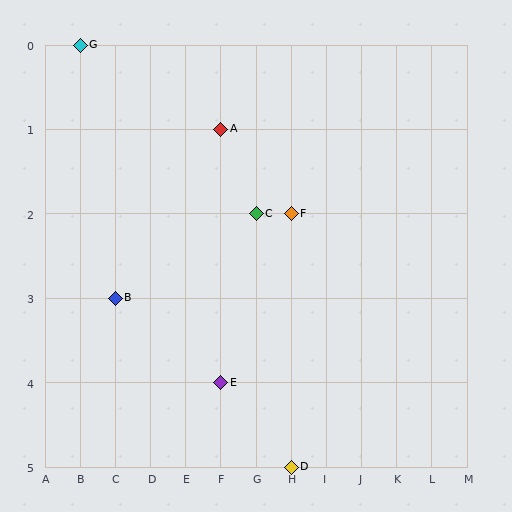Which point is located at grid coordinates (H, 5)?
Point D is at (H, 5).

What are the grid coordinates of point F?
Point F is at grid coordinates (H, 2).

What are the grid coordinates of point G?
Point G is at grid coordinates (B, 0).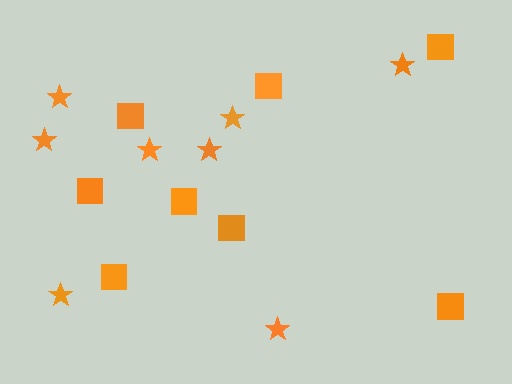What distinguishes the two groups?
There are 2 groups: one group of stars (8) and one group of squares (8).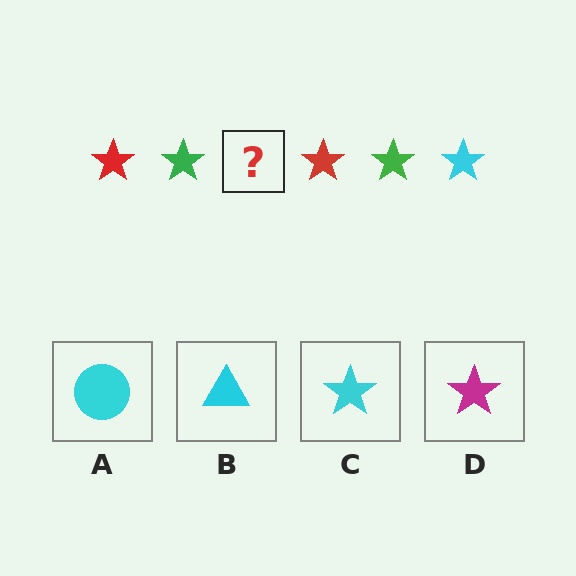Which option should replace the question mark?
Option C.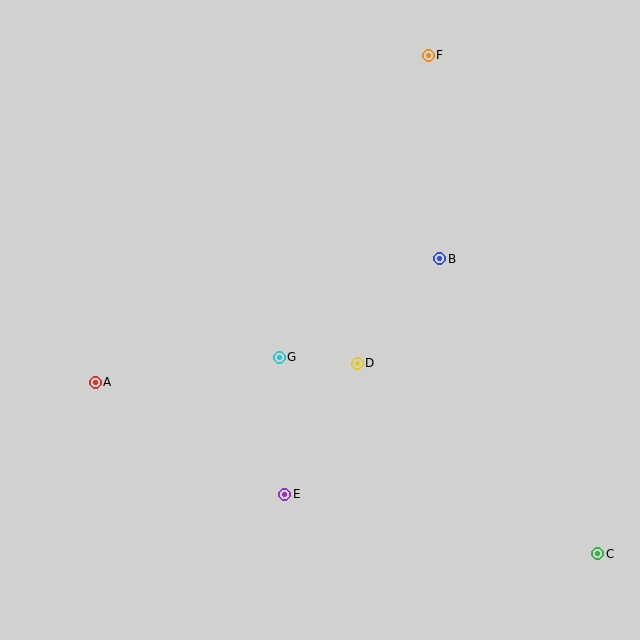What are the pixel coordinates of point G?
Point G is at (279, 357).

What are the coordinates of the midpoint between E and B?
The midpoint between E and B is at (362, 376).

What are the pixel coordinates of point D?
Point D is at (357, 363).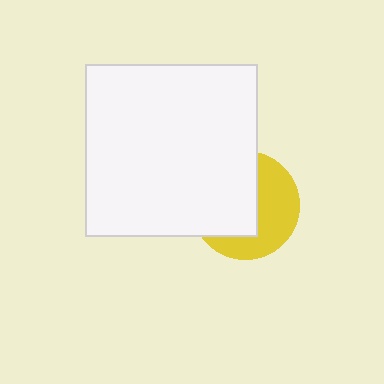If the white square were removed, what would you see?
You would see the complete yellow circle.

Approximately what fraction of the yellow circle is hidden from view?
Roughly 54% of the yellow circle is hidden behind the white square.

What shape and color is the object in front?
The object in front is a white square.